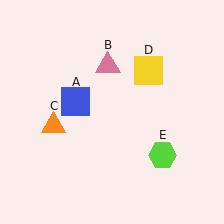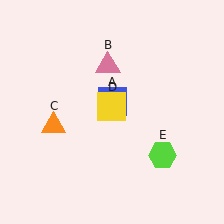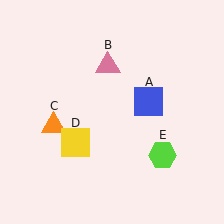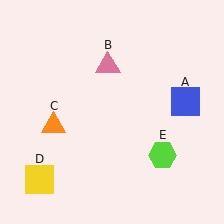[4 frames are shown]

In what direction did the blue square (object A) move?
The blue square (object A) moved right.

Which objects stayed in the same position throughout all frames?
Pink triangle (object B) and orange triangle (object C) and lime hexagon (object E) remained stationary.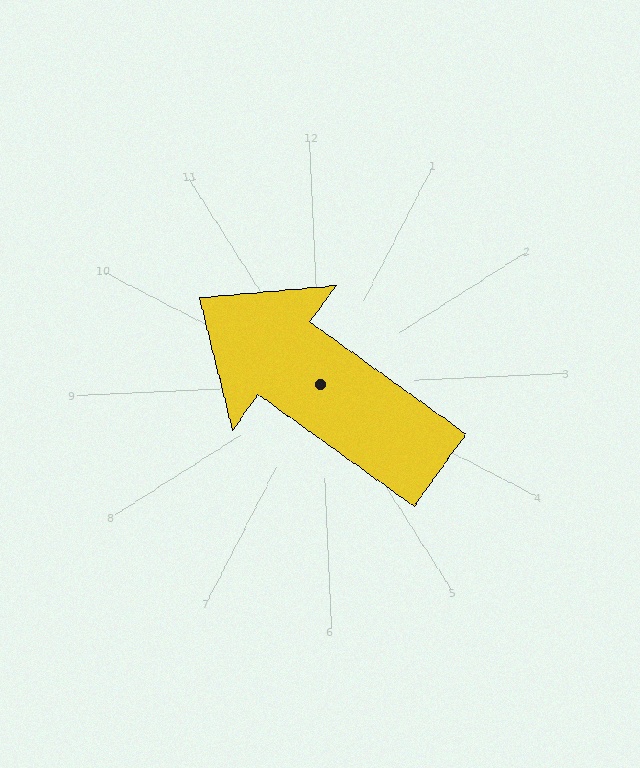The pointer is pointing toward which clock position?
Roughly 10 o'clock.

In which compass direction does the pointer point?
Northwest.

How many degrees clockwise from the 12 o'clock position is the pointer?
Approximately 308 degrees.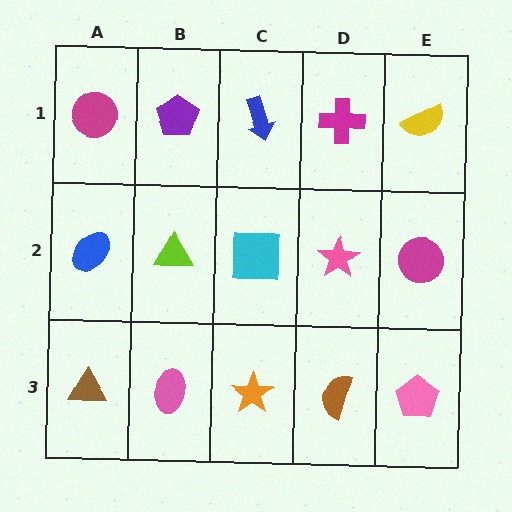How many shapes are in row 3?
5 shapes.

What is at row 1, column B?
A purple pentagon.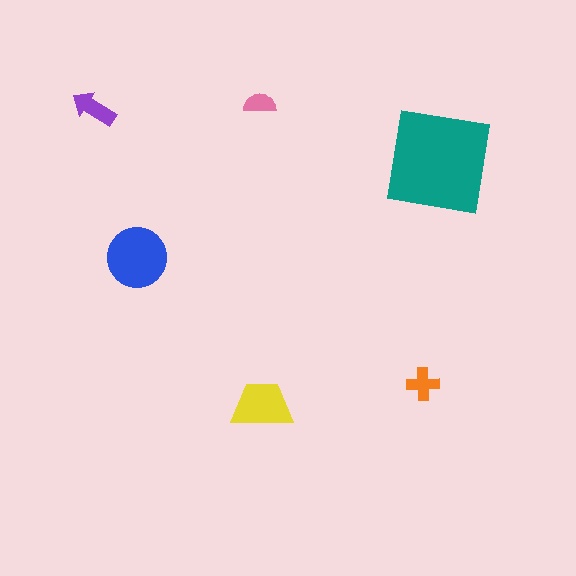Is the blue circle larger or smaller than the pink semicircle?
Larger.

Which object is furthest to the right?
The teal square is rightmost.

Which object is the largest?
The teal square.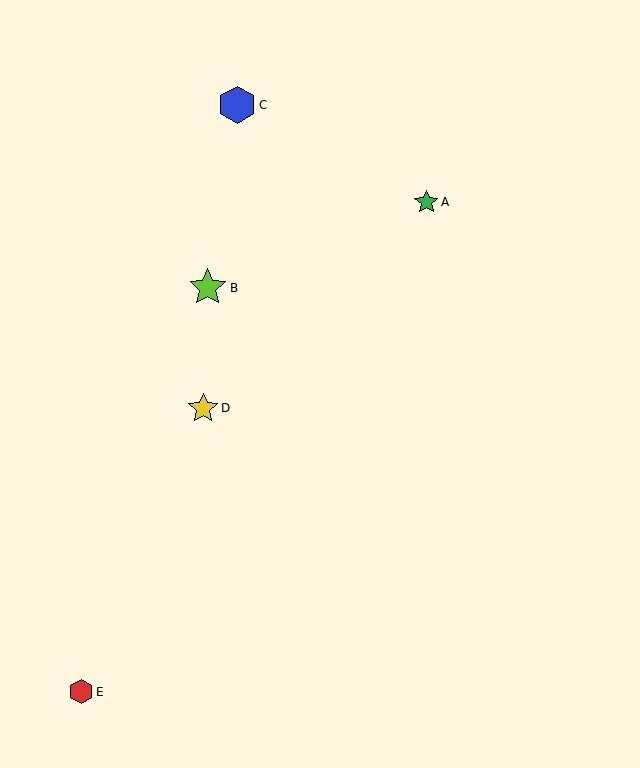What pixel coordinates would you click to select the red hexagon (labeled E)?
Click at (81, 692) to select the red hexagon E.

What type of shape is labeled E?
Shape E is a red hexagon.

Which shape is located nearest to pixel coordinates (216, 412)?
The yellow star (labeled D) at (203, 408) is nearest to that location.